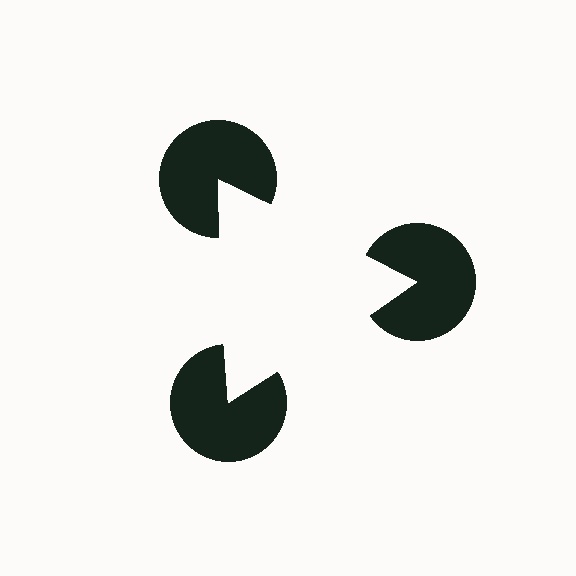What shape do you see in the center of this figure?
An illusory triangle — its edges are inferred from the aligned wedge cuts in the pac-man discs, not physically drawn.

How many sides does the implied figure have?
3 sides.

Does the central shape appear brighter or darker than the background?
It typically appears slightly brighter than the background, even though no actual brightness change is drawn.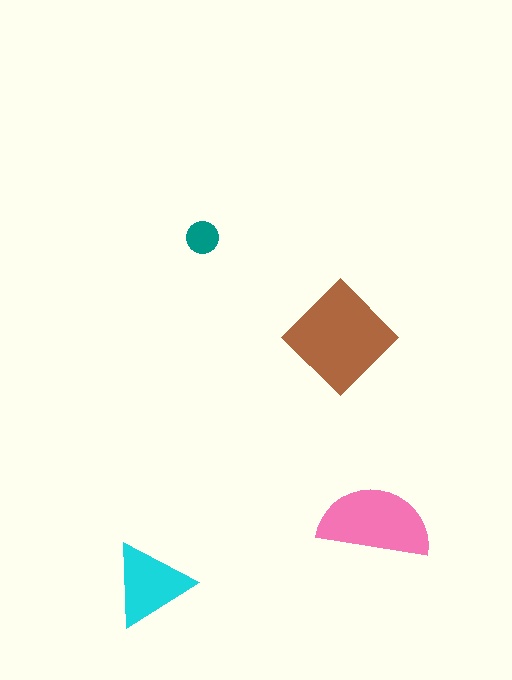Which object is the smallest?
The teal circle.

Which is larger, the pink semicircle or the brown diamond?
The brown diamond.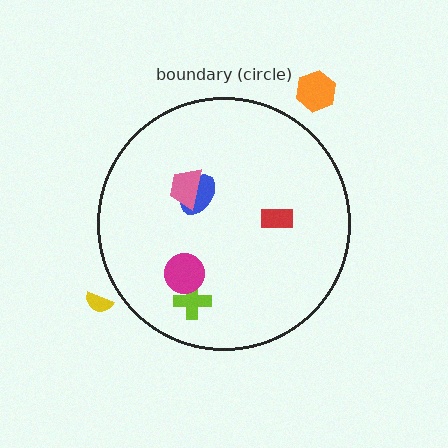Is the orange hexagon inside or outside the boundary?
Outside.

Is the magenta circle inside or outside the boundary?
Inside.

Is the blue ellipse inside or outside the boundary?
Inside.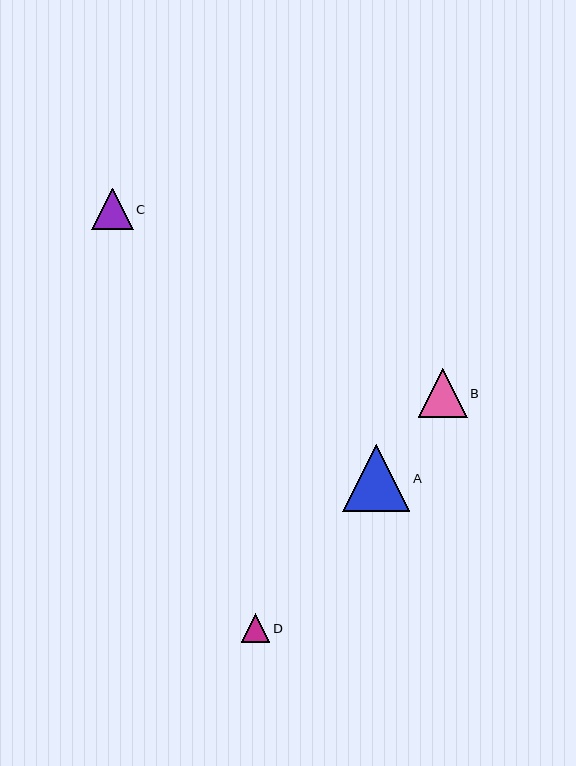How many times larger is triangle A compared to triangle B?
Triangle A is approximately 1.4 times the size of triangle B.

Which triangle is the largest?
Triangle A is the largest with a size of approximately 67 pixels.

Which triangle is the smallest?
Triangle D is the smallest with a size of approximately 28 pixels.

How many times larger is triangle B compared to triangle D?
Triangle B is approximately 1.7 times the size of triangle D.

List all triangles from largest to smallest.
From largest to smallest: A, B, C, D.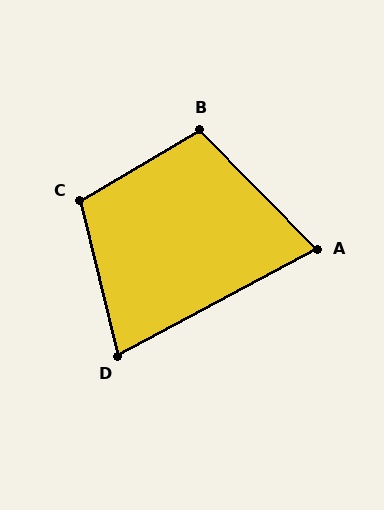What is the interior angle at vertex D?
Approximately 76 degrees (acute).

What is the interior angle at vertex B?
Approximately 104 degrees (obtuse).